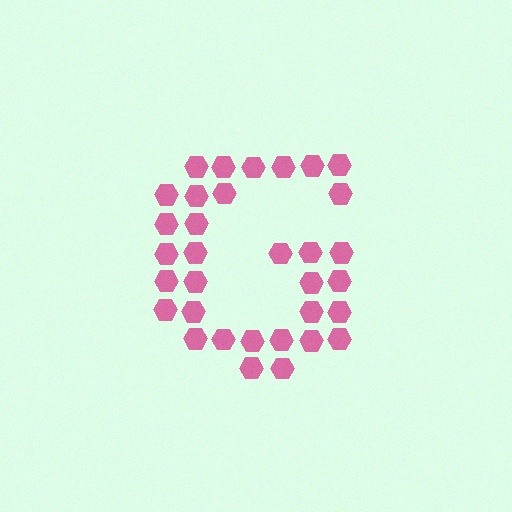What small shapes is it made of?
It is made of small hexagons.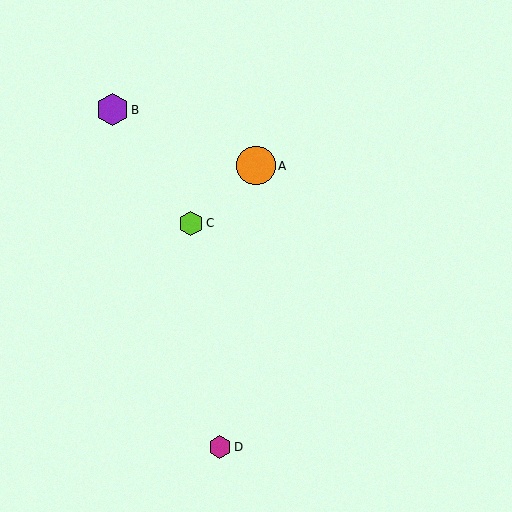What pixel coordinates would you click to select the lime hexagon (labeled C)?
Click at (191, 223) to select the lime hexagon C.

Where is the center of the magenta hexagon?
The center of the magenta hexagon is at (220, 447).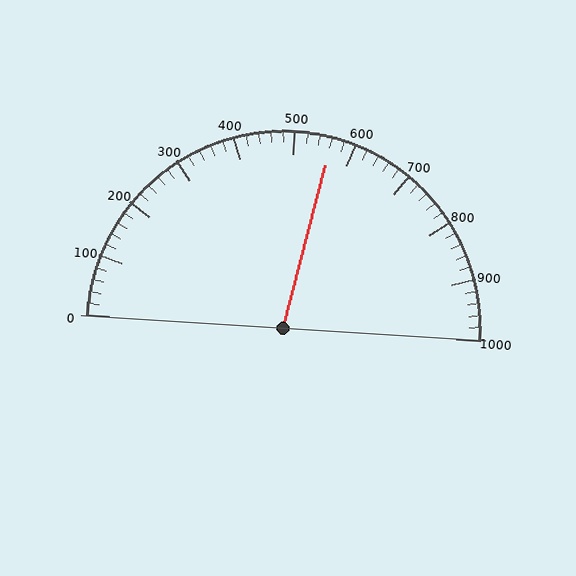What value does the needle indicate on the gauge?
The needle indicates approximately 560.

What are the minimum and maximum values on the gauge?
The gauge ranges from 0 to 1000.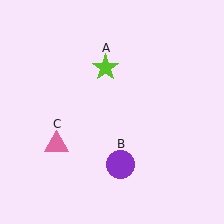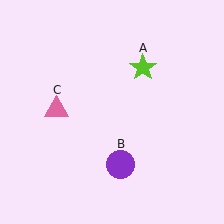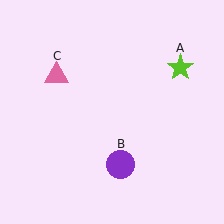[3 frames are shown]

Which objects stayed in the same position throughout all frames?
Purple circle (object B) remained stationary.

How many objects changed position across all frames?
2 objects changed position: lime star (object A), pink triangle (object C).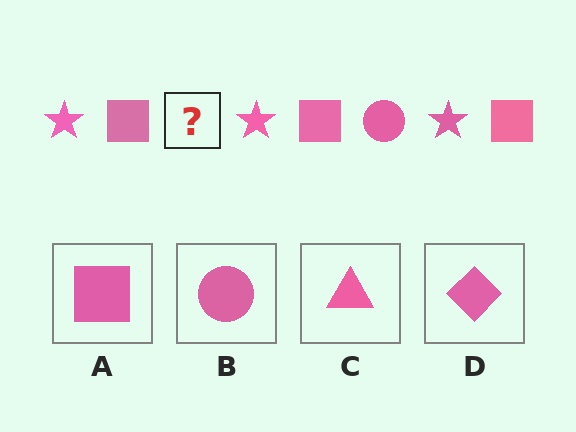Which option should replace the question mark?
Option B.